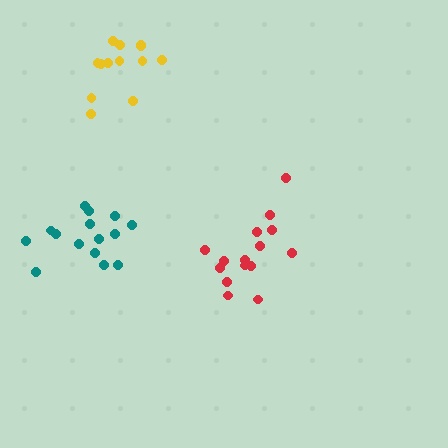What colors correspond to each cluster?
The clusters are colored: teal, yellow, red.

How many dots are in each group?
Group 1: 15 dots, Group 2: 13 dots, Group 3: 15 dots (43 total).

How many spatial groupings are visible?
There are 3 spatial groupings.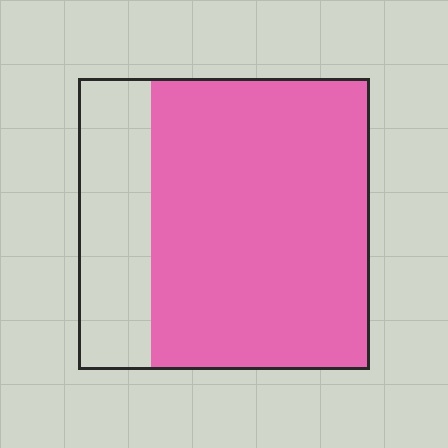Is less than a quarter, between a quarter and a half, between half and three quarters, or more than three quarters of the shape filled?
More than three quarters.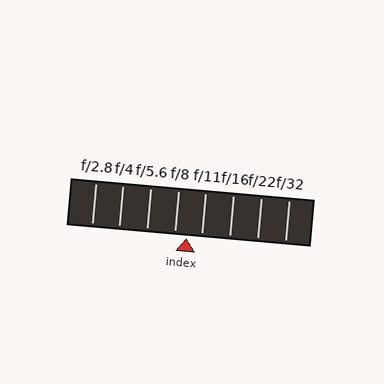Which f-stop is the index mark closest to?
The index mark is closest to f/8.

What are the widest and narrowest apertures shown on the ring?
The widest aperture shown is f/2.8 and the narrowest is f/32.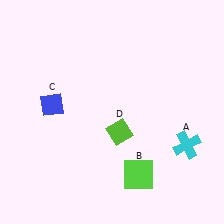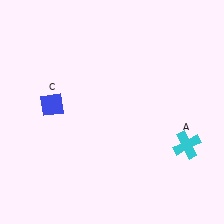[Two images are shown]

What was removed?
The lime square (B), the lime diamond (D) were removed in Image 2.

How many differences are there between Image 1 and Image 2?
There are 2 differences between the two images.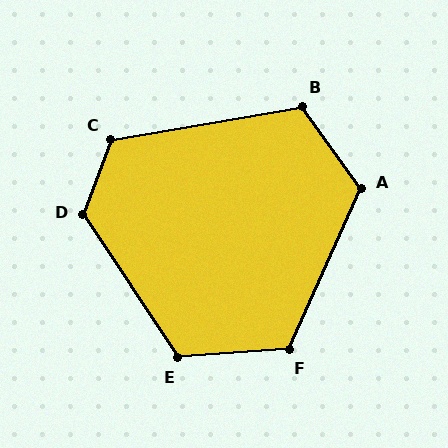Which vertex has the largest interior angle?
D, at approximately 126 degrees.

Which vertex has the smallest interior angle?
B, at approximately 116 degrees.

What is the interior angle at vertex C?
Approximately 120 degrees (obtuse).